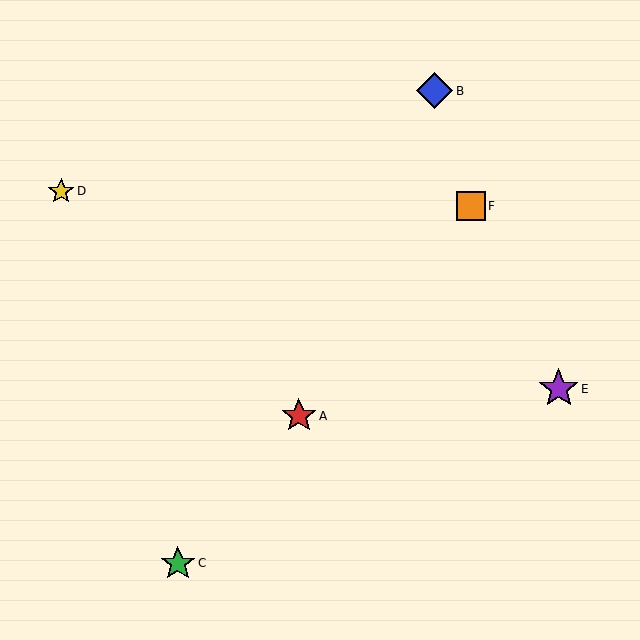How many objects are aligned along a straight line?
3 objects (A, C, F) are aligned along a straight line.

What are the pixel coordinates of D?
Object D is at (61, 191).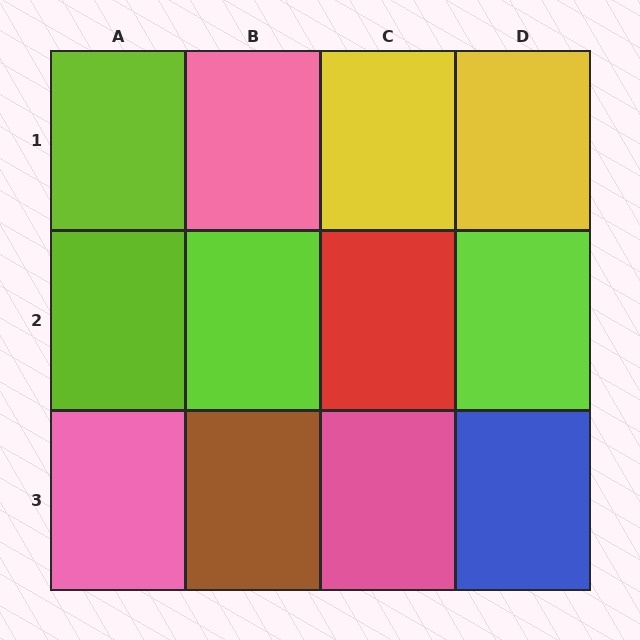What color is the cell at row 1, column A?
Lime.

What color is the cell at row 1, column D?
Yellow.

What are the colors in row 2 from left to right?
Lime, lime, red, lime.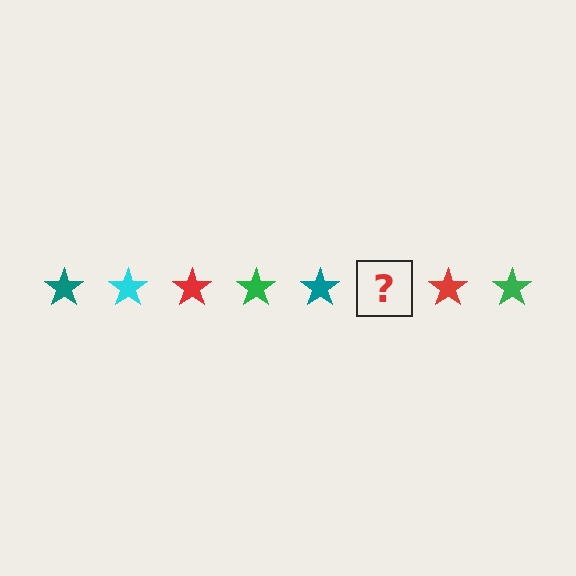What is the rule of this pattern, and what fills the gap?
The rule is that the pattern cycles through teal, cyan, red, green stars. The gap should be filled with a cyan star.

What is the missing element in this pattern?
The missing element is a cyan star.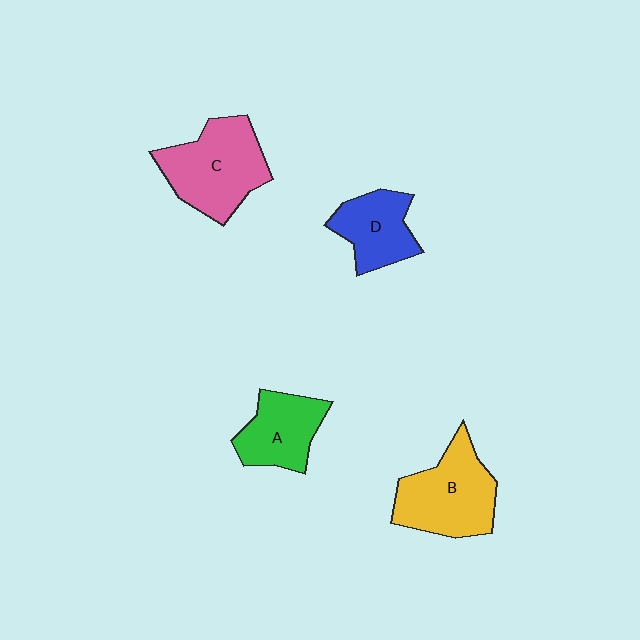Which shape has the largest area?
Shape C (pink).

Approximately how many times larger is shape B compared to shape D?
Approximately 1.4 times.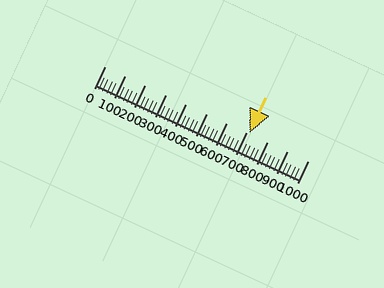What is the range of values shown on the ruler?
The ruler shows values from 0 to 1000.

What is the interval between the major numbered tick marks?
The major tick marks are spaced 100 units apart.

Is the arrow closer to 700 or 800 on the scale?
The arrow is closer to 700.